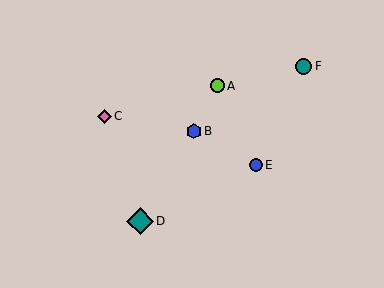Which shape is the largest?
The teal diamond (labeled D) is the largest.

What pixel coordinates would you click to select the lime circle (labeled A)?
Click at (217, 86) to select the lime circle A.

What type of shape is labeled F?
Shape F is a teal circle.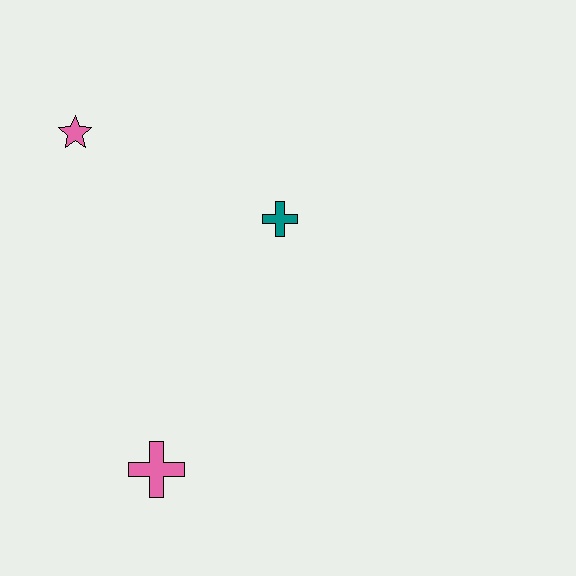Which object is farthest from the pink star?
The pink cross is farthest from the pink star.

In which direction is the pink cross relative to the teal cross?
The pink cross is below the teal cross.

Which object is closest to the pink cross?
The teal cross is closest to the pink cross.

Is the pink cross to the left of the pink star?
No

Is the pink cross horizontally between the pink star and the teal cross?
Yes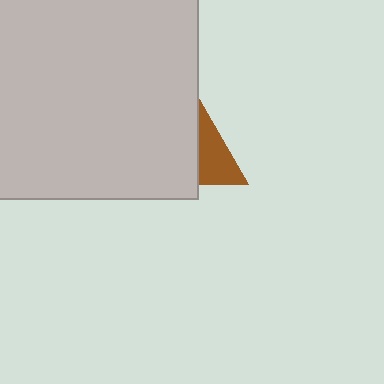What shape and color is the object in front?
The object in front is a light gray square.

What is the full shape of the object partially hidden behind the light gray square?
The partially hidden object is a brown triangle.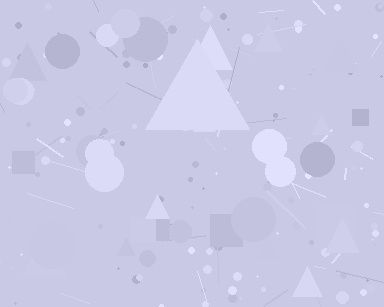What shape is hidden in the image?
A triangle is hidden in the image.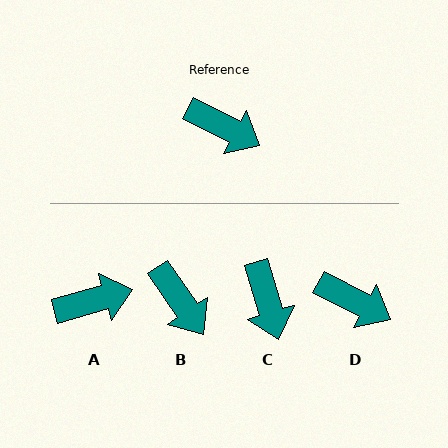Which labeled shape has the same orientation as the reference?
D.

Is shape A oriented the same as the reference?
No, it is off by about 44 degrees.